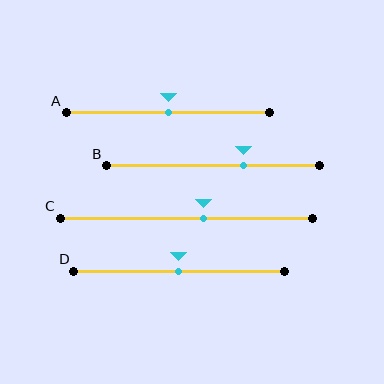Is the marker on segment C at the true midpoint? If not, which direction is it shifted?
No, the marker on segment C is shifted to the right by about 7% of the segment length.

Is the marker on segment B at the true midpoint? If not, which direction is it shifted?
No, the marker on segment B is shifted to the right by about 14% of the segment length.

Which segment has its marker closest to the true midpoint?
Segment A has its marker closest to the true midpoint.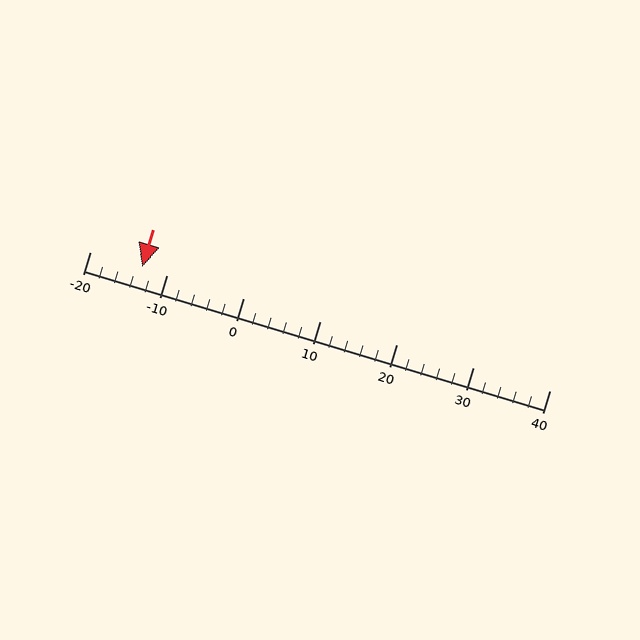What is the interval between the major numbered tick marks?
The major tick marks are spaced 10 units apart.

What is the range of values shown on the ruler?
The ruler shows values from -20 to 40.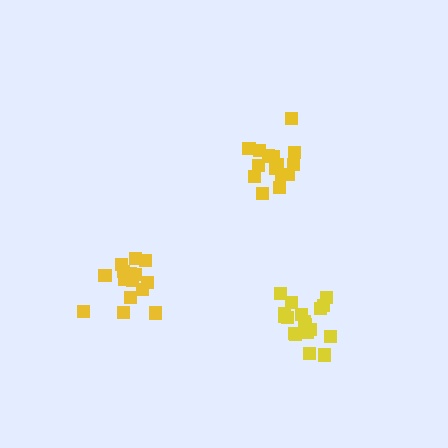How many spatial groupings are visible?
There are 3 spatial groupings.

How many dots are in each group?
Group 1: 18 dots, Group 2: 15 dots, Group 3: 15 dots (48 total).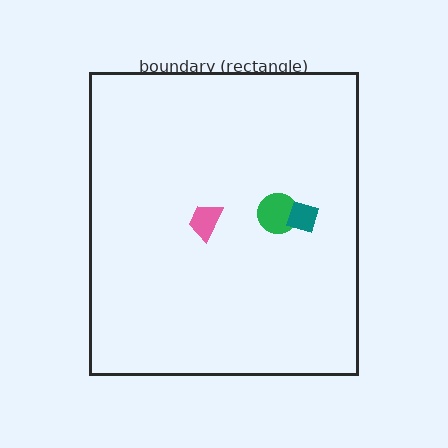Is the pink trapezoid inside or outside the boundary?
Inside.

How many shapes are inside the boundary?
3 inside, 0 outside.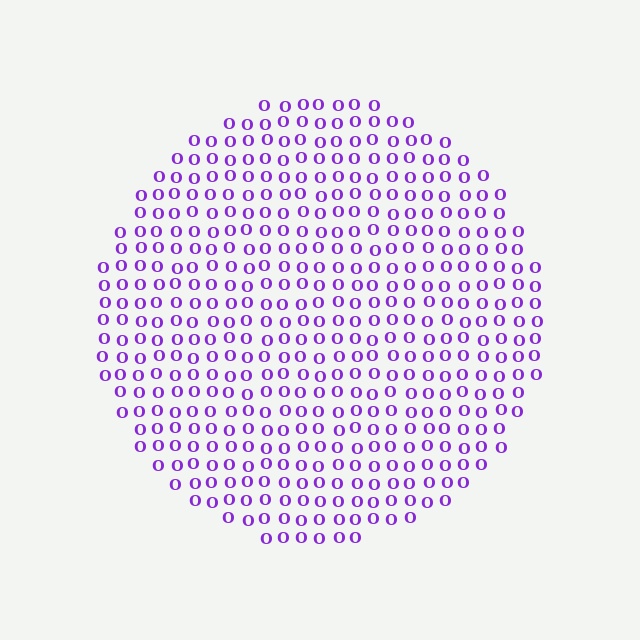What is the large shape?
The large shape is a circle.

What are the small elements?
The small elements are letter O's.